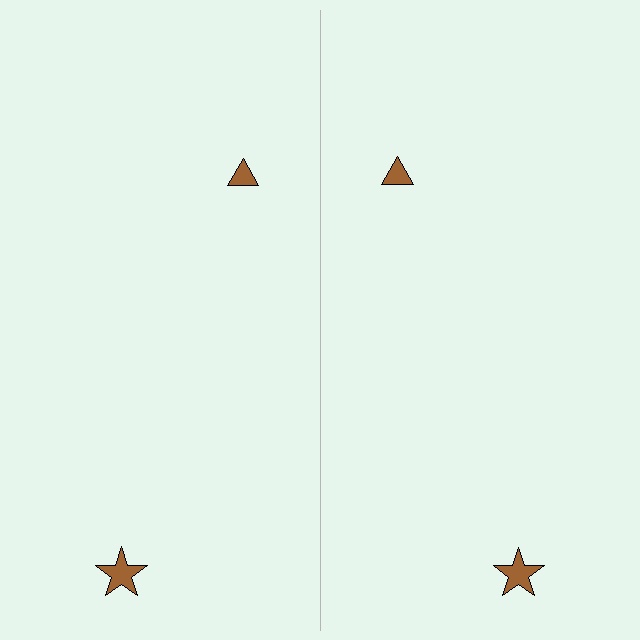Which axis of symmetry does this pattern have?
The pattern has a vertical axis of symmetry running through the center of the image.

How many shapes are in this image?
There are 4 shapes in this image.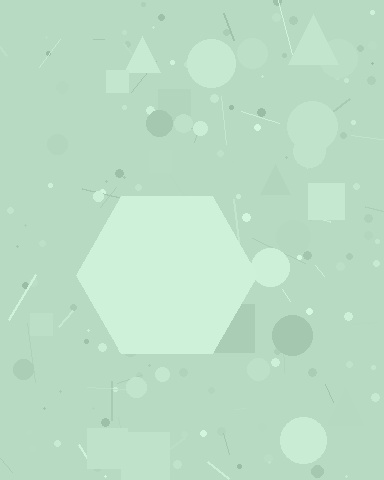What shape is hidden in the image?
A hexagon is hidden in the image.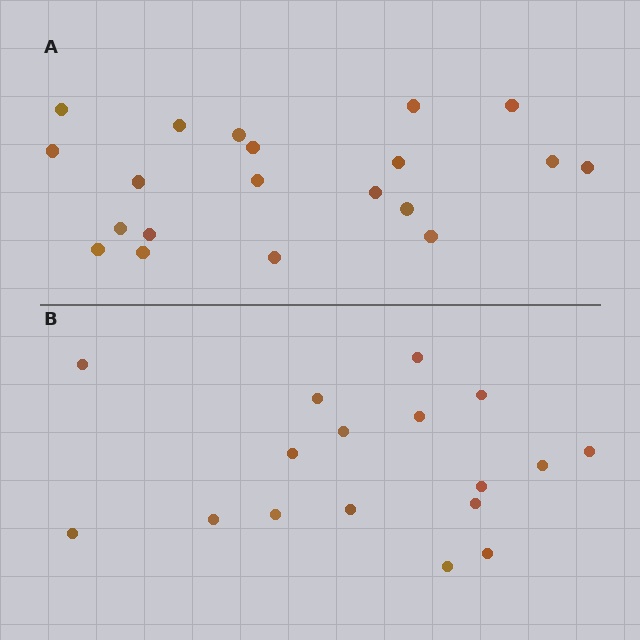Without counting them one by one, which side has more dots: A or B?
Region A (the top region) has more dots.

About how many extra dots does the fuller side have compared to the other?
Region A has just a few more — roughly 2 or 3 more dots than region B.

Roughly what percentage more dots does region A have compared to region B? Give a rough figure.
About 20% more.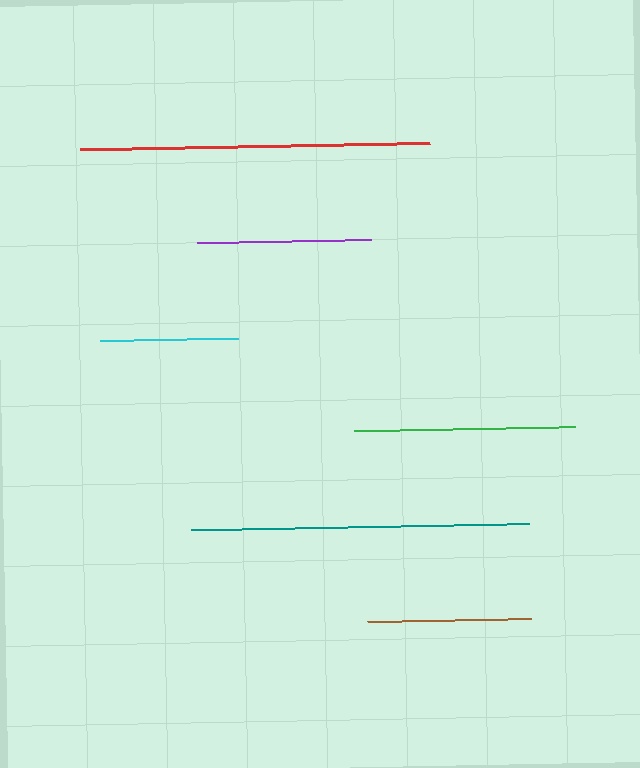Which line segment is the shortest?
The cyan line is the shortest at approximately 138 pixels.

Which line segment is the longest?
The red line is the longest at approximately 350 pixels.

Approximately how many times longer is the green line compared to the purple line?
The green line is approximately 1.3 times the length of the purple line.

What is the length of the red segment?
The red segment is approximately 350 pixels long.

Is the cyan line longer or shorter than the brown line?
The brown line is longer than the cyan line.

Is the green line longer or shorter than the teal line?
The teal line is longer than the green line.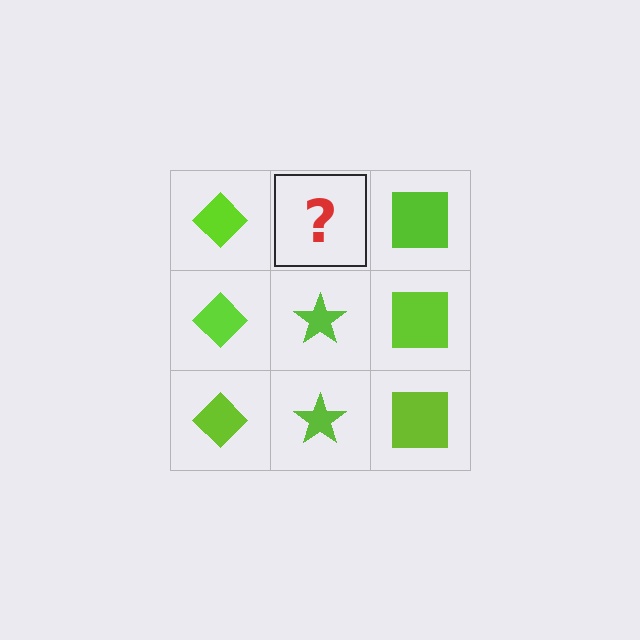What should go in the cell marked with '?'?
The missing cell should contain a lime star.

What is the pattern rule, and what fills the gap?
The rule is that each column has a consistent shape. The gap should be filled with a lime star.